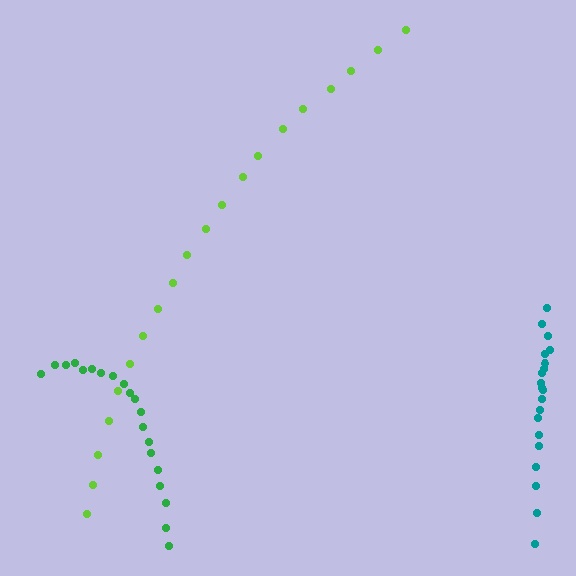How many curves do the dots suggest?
There are 3 distinct paths.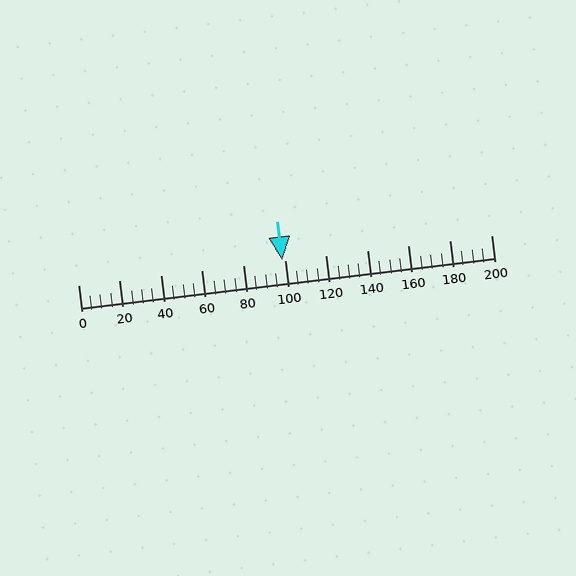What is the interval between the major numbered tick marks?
The major tick marks are spaced 20 units apart.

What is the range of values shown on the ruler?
The ruler shows values from 0 to 200.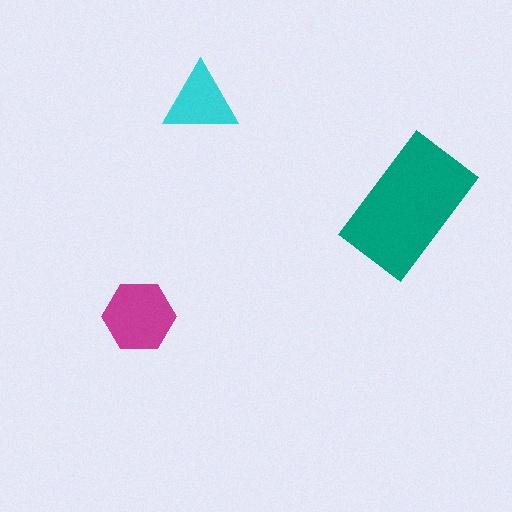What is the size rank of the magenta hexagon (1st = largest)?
2nd.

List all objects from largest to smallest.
The teal rectangle, the magenta hexagon, the cyan triangle.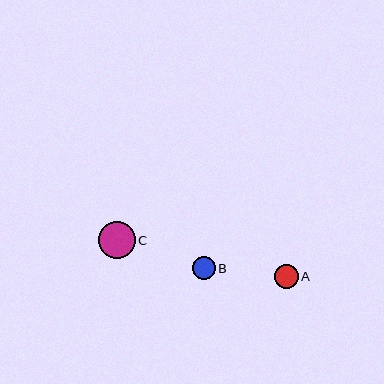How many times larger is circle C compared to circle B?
Circle C is approximately 1.6 times the size of circle B.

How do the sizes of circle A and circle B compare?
Circle A and circle B are approximately the same size.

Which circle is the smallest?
Circle B is the smallest with a size of approximately 23 pixels.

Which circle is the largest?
Circle C is the largest with a size of approximately 37 pixels.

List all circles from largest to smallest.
From largest to smallest: C, A, B.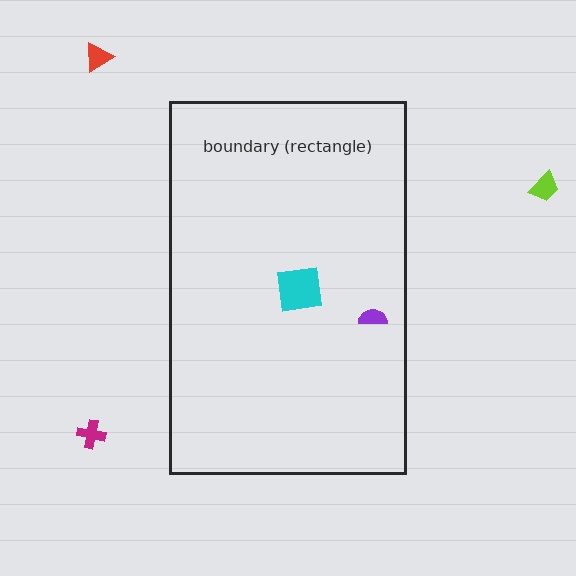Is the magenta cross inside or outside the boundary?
Outside.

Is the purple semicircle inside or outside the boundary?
Inside.